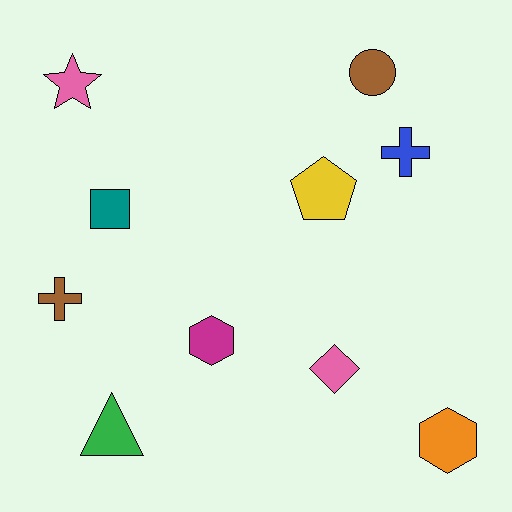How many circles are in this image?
There is 1 circle.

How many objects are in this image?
There are 10 objects.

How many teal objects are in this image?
There is 1 teal object.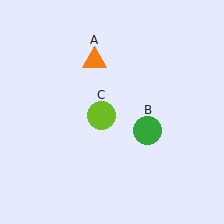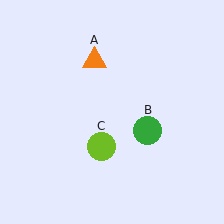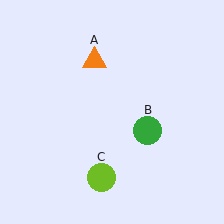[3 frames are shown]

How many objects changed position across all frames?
1 object changed position: lime circle (object C).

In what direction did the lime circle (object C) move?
The lime circle (object C) moved down.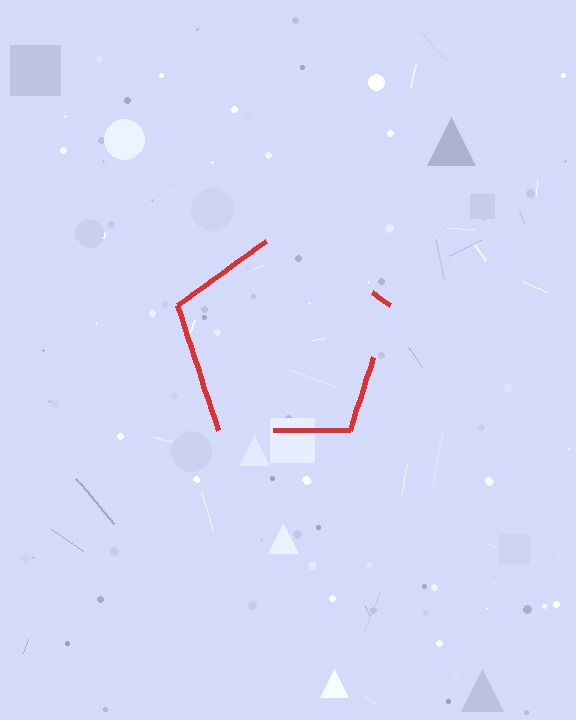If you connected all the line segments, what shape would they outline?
They would outline a pentagon.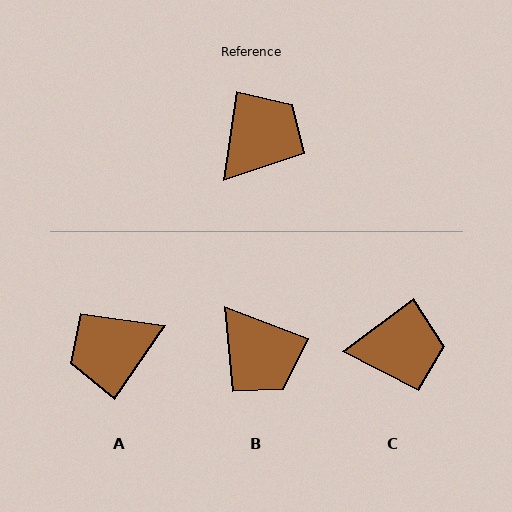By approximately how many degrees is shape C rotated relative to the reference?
Approximately 45 degrees clockwise.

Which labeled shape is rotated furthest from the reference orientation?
A, about 154 degrees away.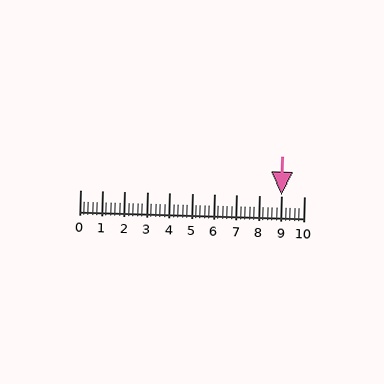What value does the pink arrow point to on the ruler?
The pink arrow points to approximately 9.0.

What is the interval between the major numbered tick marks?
The major tick marks are spaced 1 units apart.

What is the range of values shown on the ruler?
The ruler shows values from 0 to 10.